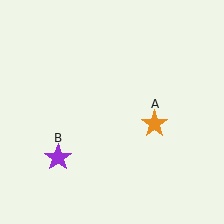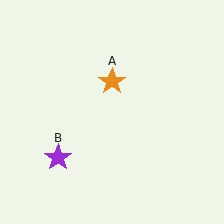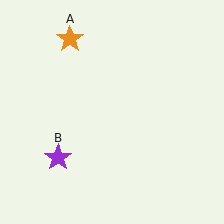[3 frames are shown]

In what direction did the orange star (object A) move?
The orange star (object A) moved up and to the left.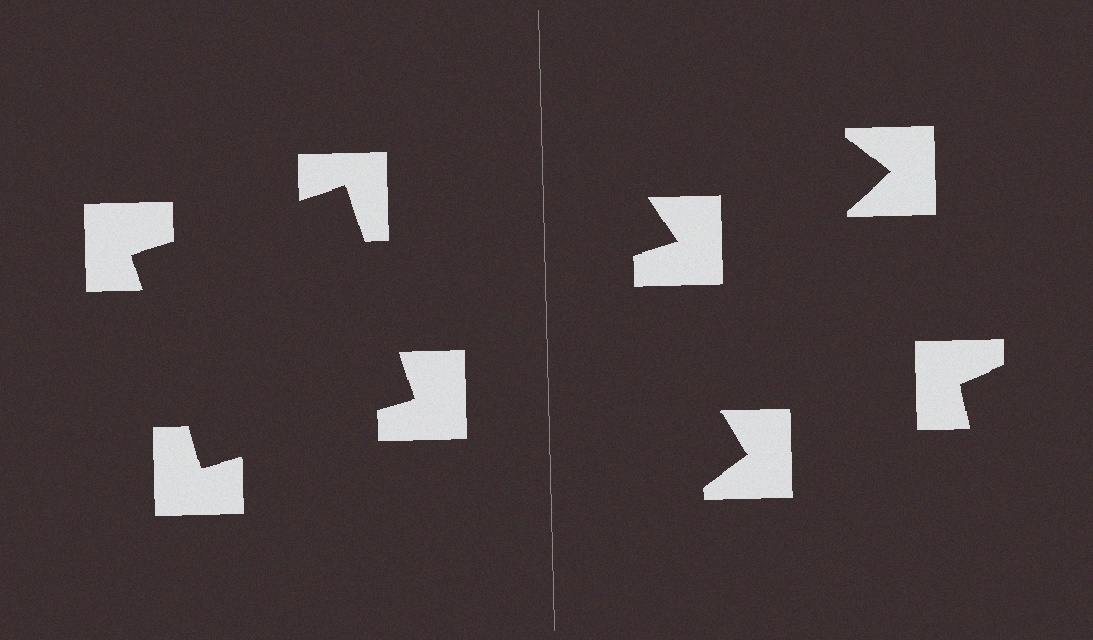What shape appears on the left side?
An illusory square.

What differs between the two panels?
The notched squares are positioned identically on both sides; only the wedge orientations differ. On the left they align to a square; on the right they are misaligned.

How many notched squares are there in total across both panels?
8 — 4 on each side.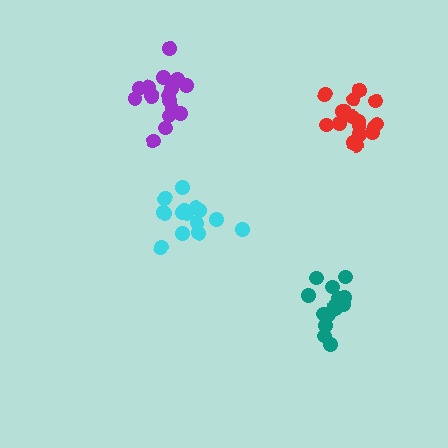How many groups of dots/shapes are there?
There are 4 groups.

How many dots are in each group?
Group 1: 14 dots, Group 2: 16 dots, Group 3: 19 dots, Group 4: 15 dots (64 total).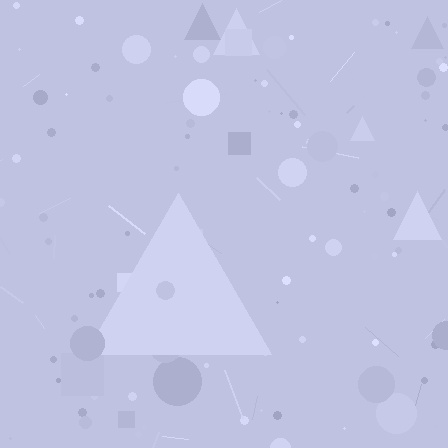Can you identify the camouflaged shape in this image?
The camouflaged shape is a triangle.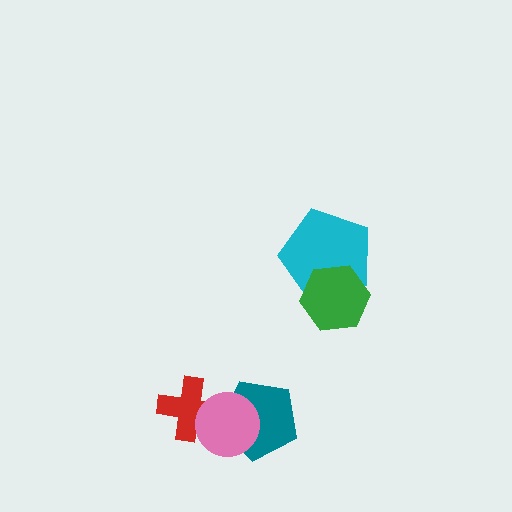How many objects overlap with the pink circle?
2 objects overlap with the pink circle.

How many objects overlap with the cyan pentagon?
1 object overlaps with the cyan pentagon.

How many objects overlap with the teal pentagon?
1 object overlaps with the teal pentagon.